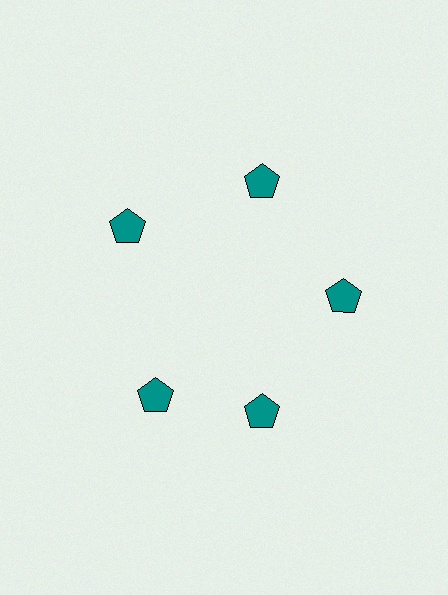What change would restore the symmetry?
The symmetry would be restored by rotating it back into even spacing with its neighbors so that all 5 pentagons sit at equal angles and equal distance from the center.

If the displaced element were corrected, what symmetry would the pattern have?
It would have 5-fold rotational symmetry — the pattern would map onto itself every 72 degrees.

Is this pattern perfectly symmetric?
No. The 5 teal pentagons are arranged in a ring, but one element near the 8 o'clock position is rotated out of alignment along the ring, breaking the 5-fold rotational symmetry.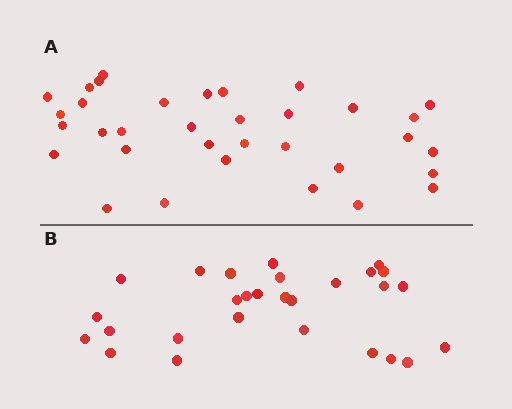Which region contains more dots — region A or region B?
Region A (the top region) has more dots.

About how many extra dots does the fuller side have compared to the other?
Region A has about 6 more dots than region B.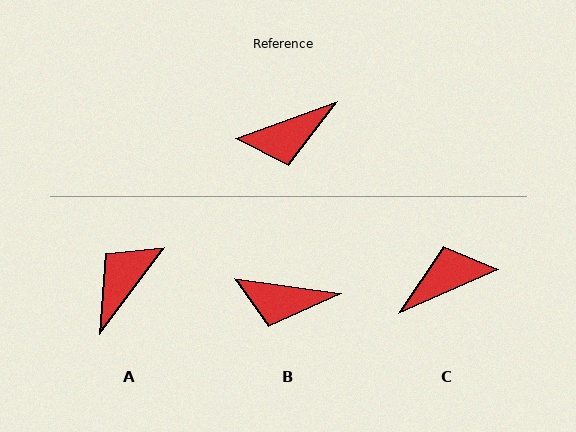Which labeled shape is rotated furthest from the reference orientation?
C, about 176 degrees away.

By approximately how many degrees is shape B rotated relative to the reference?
Approximately 28 degrees clockwise.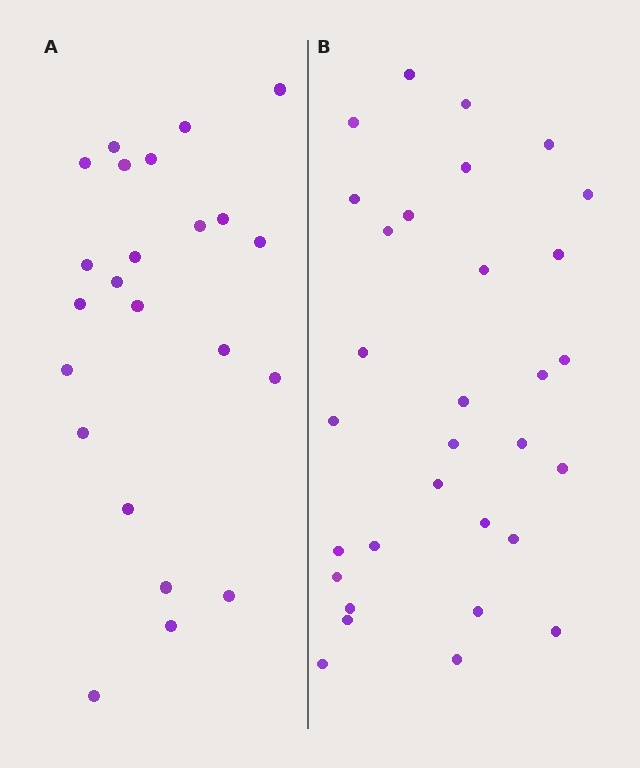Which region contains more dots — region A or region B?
Region B (the right region) has more dots.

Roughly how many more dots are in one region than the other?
Region B has roughly 8 or so more dots than region A.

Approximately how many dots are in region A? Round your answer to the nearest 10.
About 20 dots. (The exact count is 23, which rounds to 20.)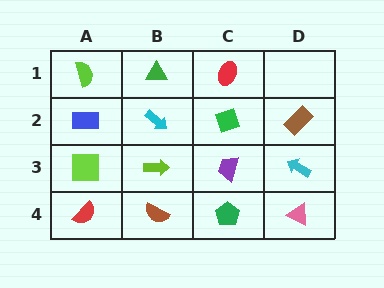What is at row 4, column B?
A brown semicircle.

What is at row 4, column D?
A pink triangle.